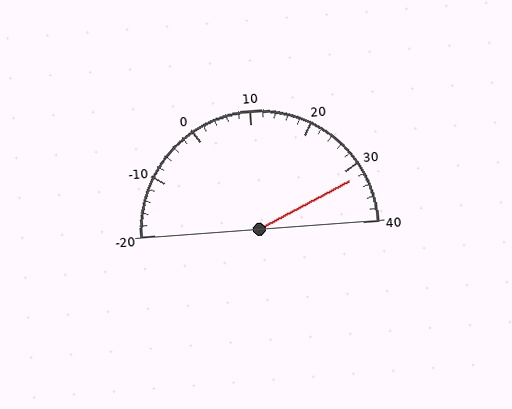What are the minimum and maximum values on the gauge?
The gauge ranges from -20 to 40.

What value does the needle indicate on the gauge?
The needle indicates approximately 32.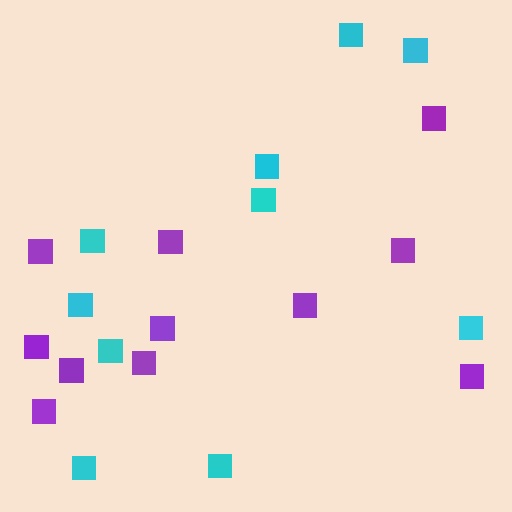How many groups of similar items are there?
There are 2 groups: one group of cyan squares (10) and one group of purple squares (11).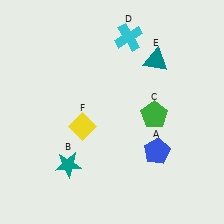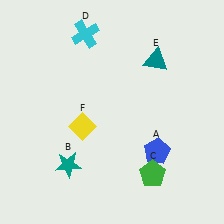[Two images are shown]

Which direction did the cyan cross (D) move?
The cyan cross (D) moved left.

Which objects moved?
The objects that moved are: the green pentagon (C), the cyan cross (D).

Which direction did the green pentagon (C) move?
The green pentagon (C) moved down.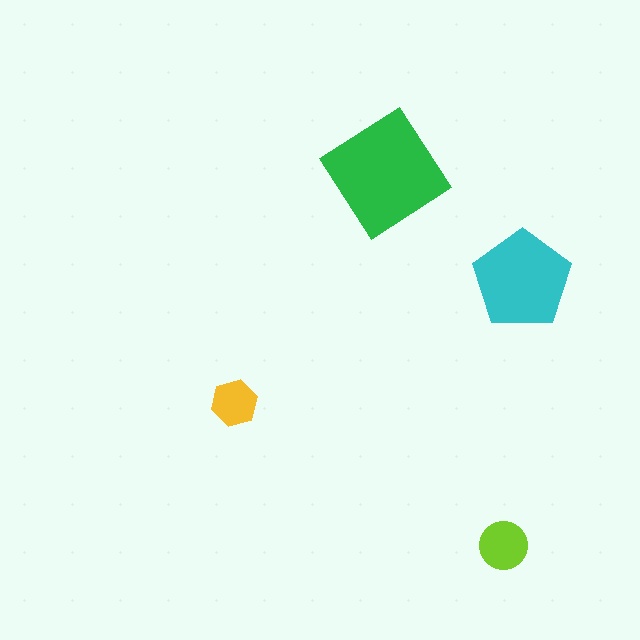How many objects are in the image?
There are 4 objects in the image.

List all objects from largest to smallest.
The green diamond, the cyan pentagon, the lime circle, the yellow hexagon.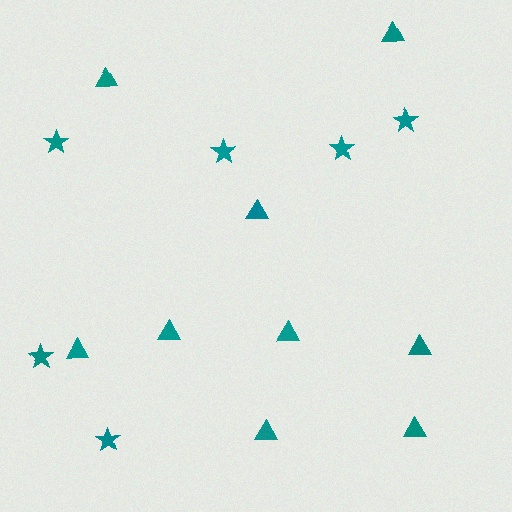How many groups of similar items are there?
There are 2 groups: one group of triangles (9) and one group of stars (6).